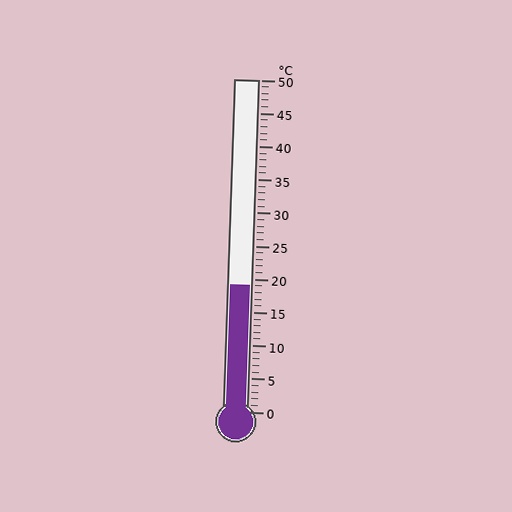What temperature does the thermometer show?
The thermometer shows approximately 19°C.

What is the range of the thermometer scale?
The thermometer scale ranges from 0°C to 50°C.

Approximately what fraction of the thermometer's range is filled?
The thermometer is filled to approximately 40% of its range.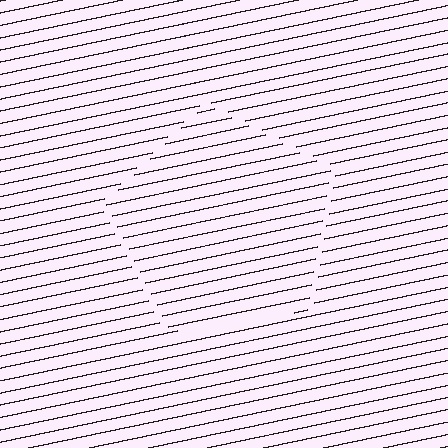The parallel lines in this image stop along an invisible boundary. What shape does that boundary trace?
An illusory pentagon. The interior of the shape contains the same grating, shifted by half a period — the contour is defined by the phase discontinuity where line-ends from the inner and outer gratings abut.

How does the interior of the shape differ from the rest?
The interior of the shape contains the same grating, shifted by half a period — the contour is defined by the phase discontinuity where line-ends from the inner and outer gratings abut.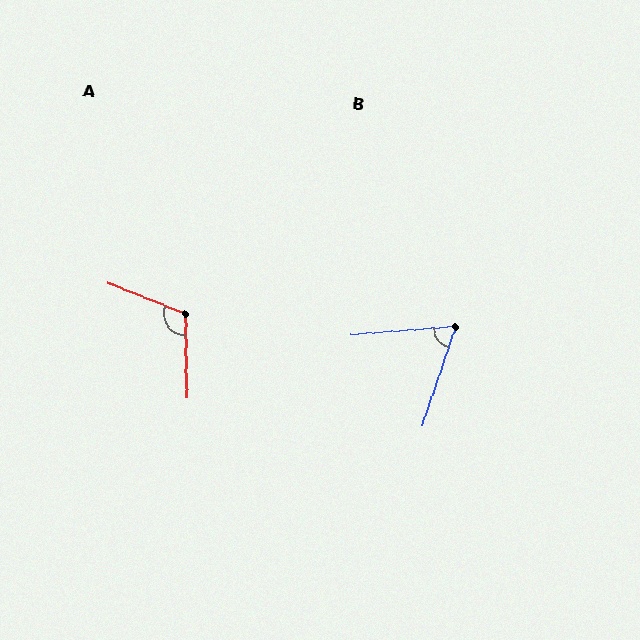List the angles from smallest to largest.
B (67°), A (112°).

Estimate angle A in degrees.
Approximately 112 degrees.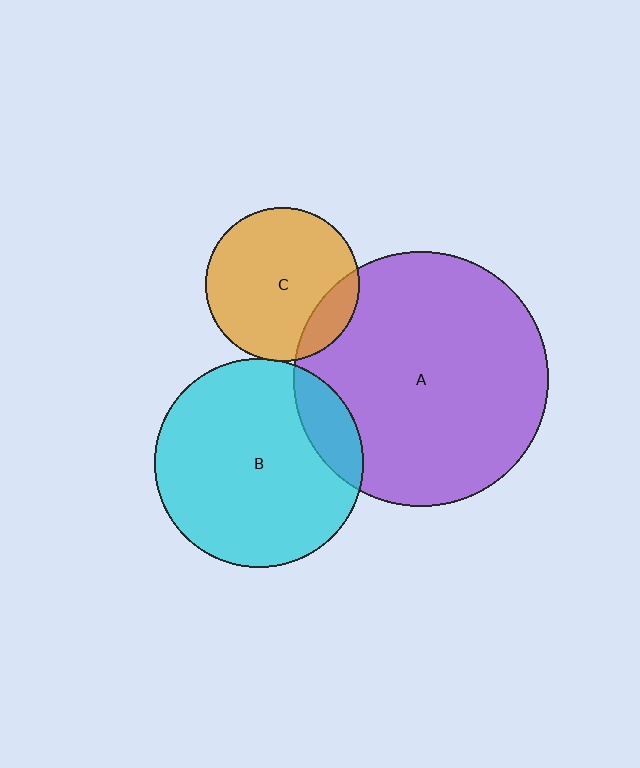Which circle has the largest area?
Circle A (purple).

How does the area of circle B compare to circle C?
Approximately 1.8 times.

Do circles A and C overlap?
Yes.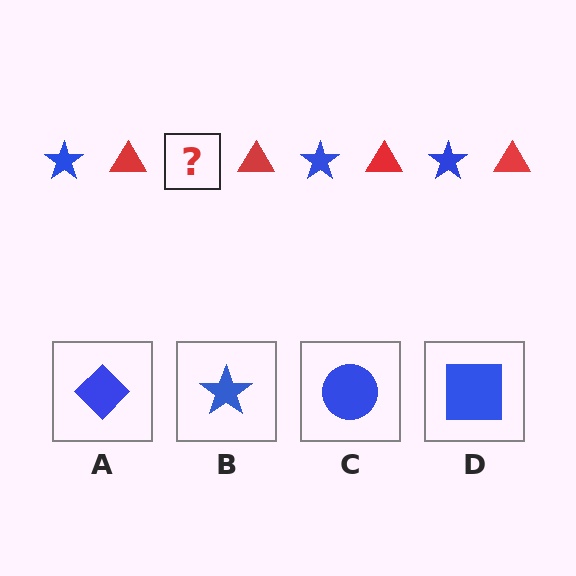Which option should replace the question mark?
Option B.